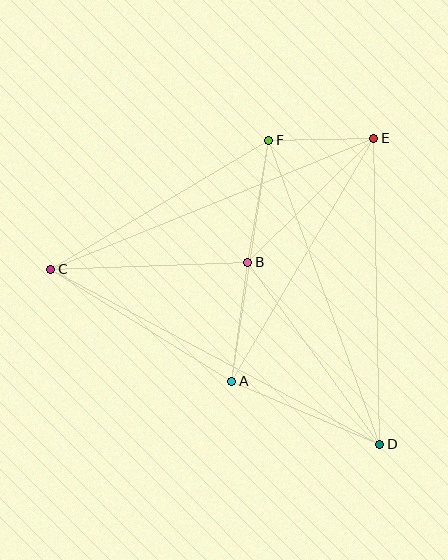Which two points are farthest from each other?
Points C and D are farthest from each other.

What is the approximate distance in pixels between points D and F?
The distance between D and F is approximately 324 pixels.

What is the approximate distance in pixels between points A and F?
The distance between A and F is approximately 244 pixels.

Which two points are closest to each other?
Points E and F are closest to each other.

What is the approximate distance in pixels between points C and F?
The distance between C and F is approximately 253 pixels.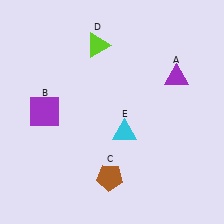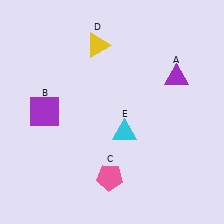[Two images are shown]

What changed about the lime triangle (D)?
In Image 1, D is lime. In Image 2, it changed to yellow.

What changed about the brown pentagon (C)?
In Image 1, C is brown. In Image 2, it changed to pink.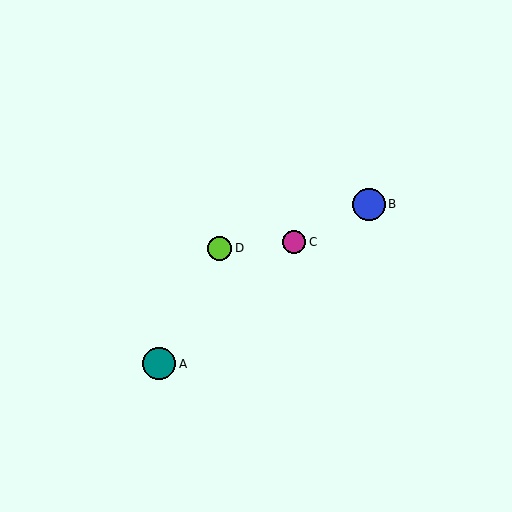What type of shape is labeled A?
Shape A is a teal circle.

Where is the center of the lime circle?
The center of the lime circle is at (220, 248).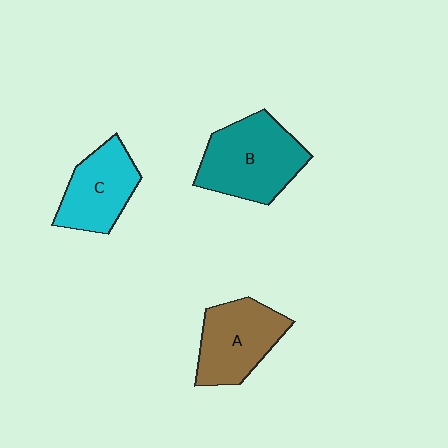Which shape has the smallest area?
Shape C (cyan).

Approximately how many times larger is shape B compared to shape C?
Approximately 1.4 times.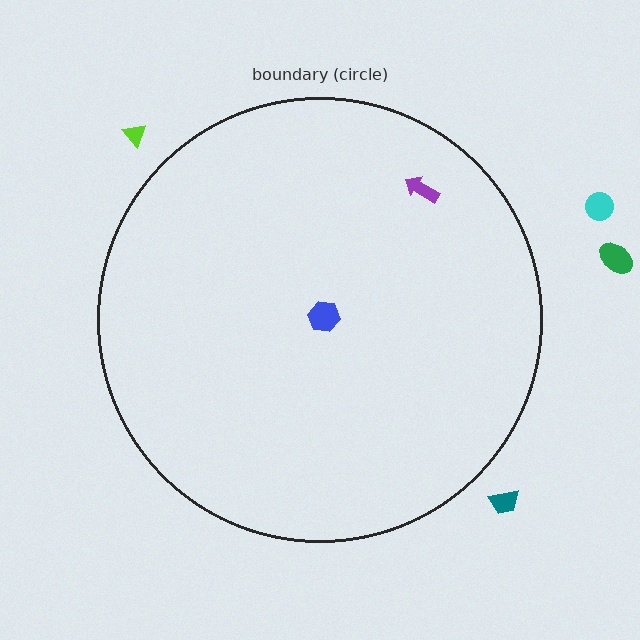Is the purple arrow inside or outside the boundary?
Inside.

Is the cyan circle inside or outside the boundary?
Outside.